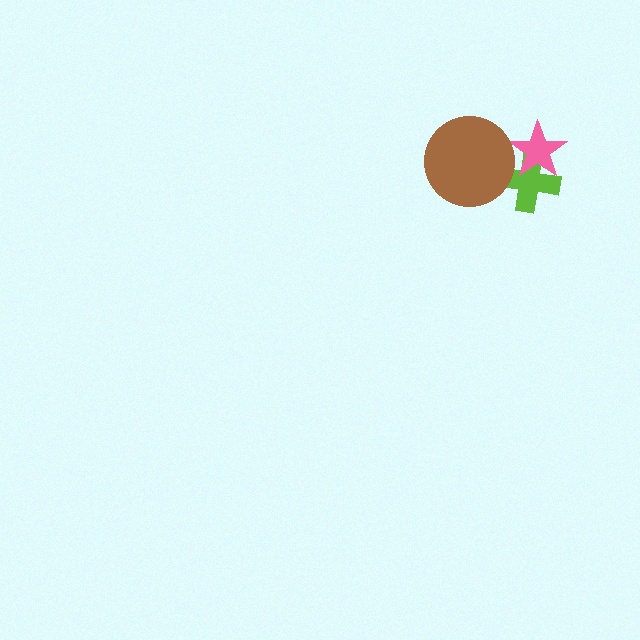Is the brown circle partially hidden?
No, no other shape covers it.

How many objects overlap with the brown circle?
1 object overlaps with the brown circle.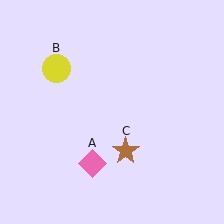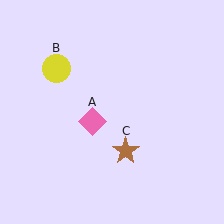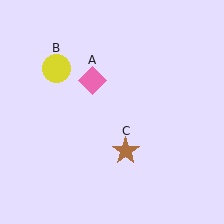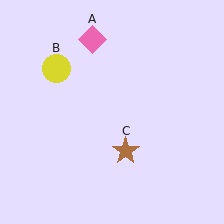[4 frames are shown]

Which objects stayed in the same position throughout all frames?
Yellow circle (object B) and brown star (object C) remained stationary.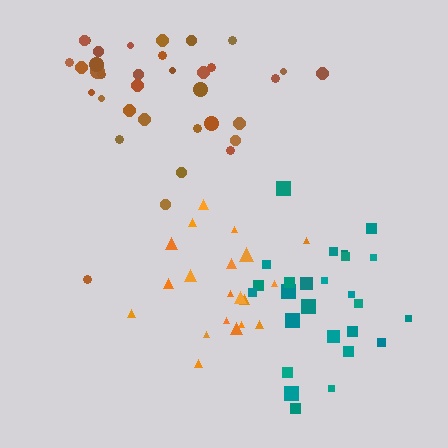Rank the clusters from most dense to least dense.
orange, brown, teal.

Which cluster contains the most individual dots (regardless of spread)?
Brown (35).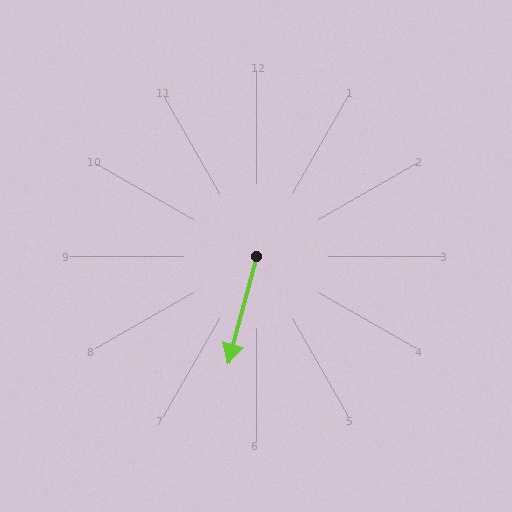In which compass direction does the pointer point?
South.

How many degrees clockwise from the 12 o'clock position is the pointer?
Approximately 195 degrees.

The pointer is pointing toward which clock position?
Roughly 6 o'clock.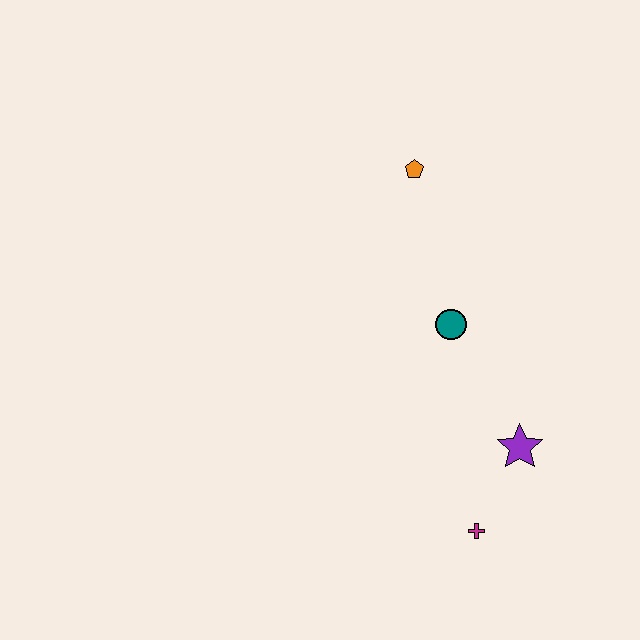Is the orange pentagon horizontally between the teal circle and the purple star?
No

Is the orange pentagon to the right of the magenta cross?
No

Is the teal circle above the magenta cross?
Yes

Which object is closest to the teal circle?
The purple star is closest to the teal circle.